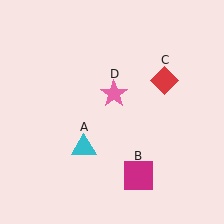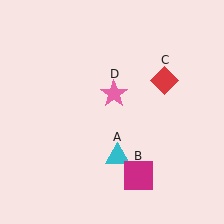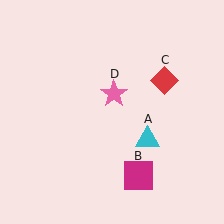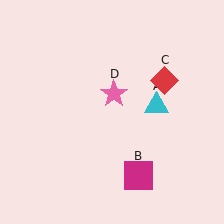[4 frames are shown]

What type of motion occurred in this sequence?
The cyan triangle (object A) rotated counterclockwise around the center of the scene.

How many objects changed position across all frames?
1 object changed position: cyan triangle (object A).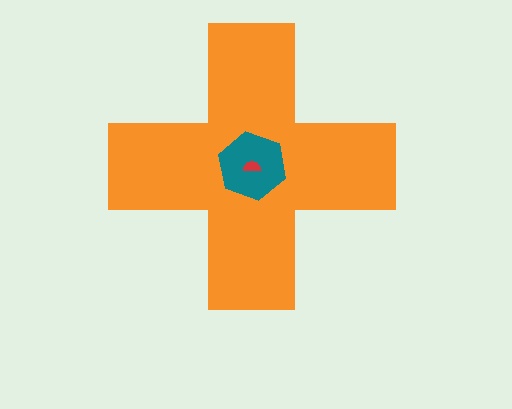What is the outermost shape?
The orange cross.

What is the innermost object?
The red semicircle.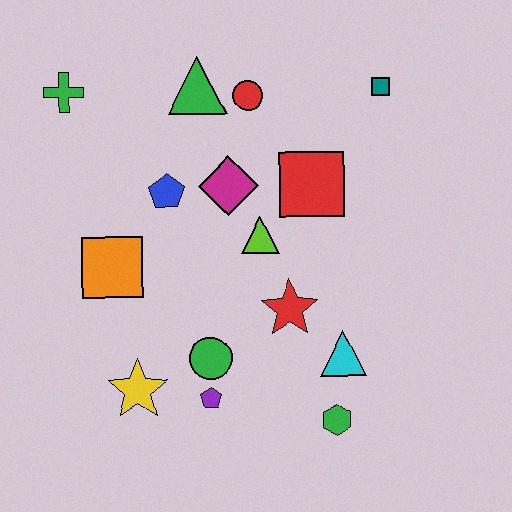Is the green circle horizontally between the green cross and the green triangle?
No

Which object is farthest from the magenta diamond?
The green hexagon is farthest from the magenta diamond.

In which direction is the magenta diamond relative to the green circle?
The magenta diamond is above the green circle.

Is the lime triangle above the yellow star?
Yes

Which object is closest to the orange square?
The blue pentagon is closest to the orange square.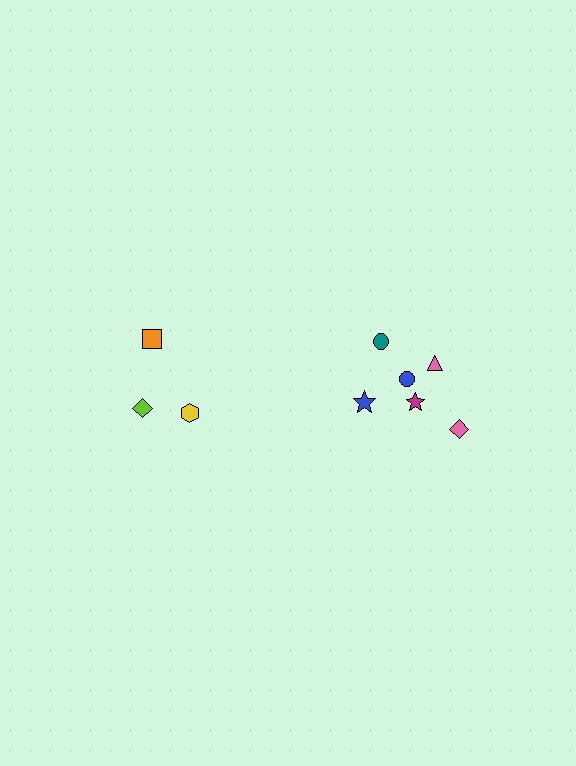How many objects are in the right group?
There are 6 objects.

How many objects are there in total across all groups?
There are 9 objects.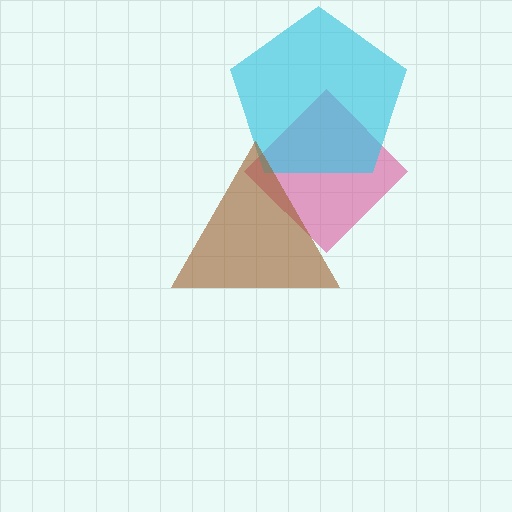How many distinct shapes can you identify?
There are 3 distinct shapes: a pink diamond, a cyan pentagon, a brown triangle.